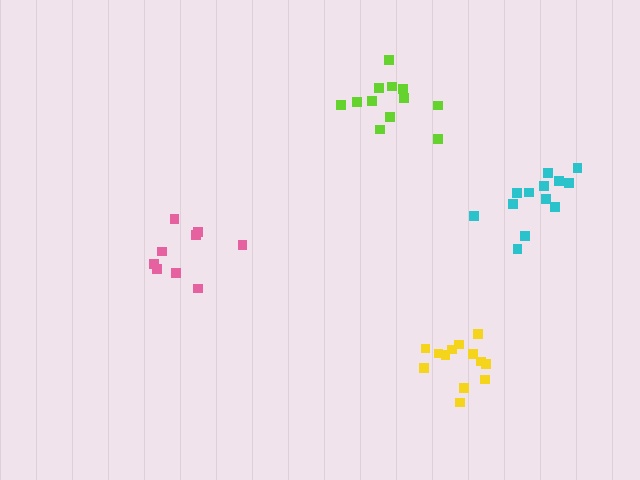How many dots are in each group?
Group 1: 13 dots, Group 2: 9 dots, Group 3: 13 dots, Group 4: 12 dots (47 total).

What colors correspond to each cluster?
The clusters are colored: cyan, pink, yellow, lime.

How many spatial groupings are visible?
There are 4 spatial groupings.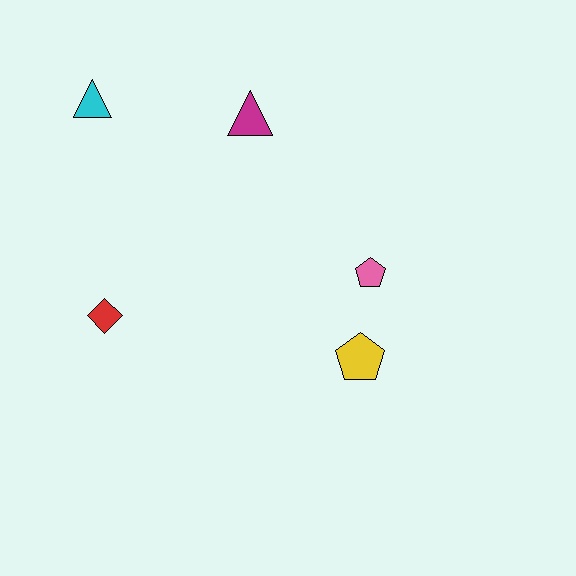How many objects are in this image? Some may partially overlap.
There are 5 objects.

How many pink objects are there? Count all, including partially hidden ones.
There is 1 pink object.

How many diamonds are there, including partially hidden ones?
There is 1 diamond.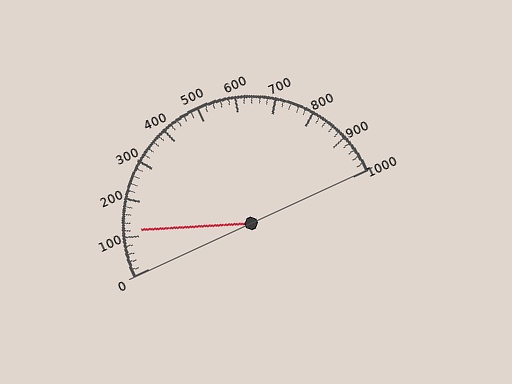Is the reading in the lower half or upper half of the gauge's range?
The reading is in the lower half of the range (0 to 1000).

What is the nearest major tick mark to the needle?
The nearest major tick mark is 100.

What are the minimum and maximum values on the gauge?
The gauge ranges from 0 to 1000.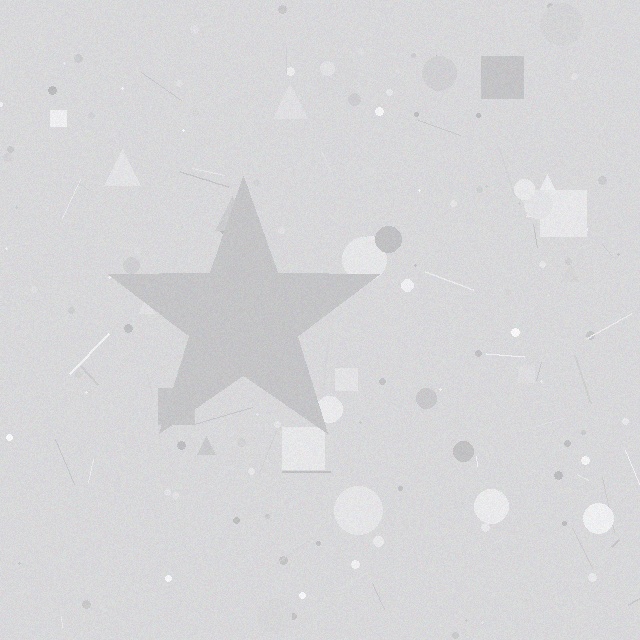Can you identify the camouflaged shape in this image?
The camouflaged shape is a star.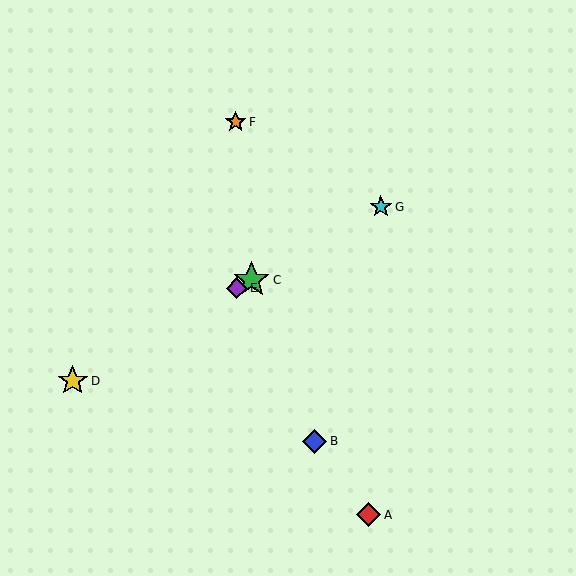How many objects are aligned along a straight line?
4 objects (C, D, E, G) are aligned along a straight line.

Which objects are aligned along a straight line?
Objects C, D, E, G are aligned along a straight line.